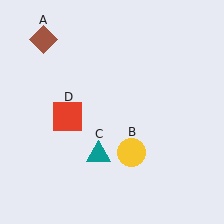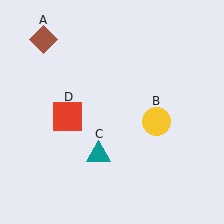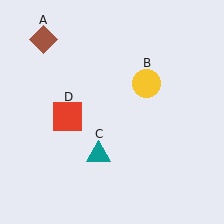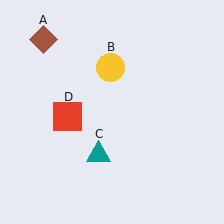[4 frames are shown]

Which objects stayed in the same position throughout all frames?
Brown diamond (object A) and teal triangle (object C) and red square (object D) remained stationary.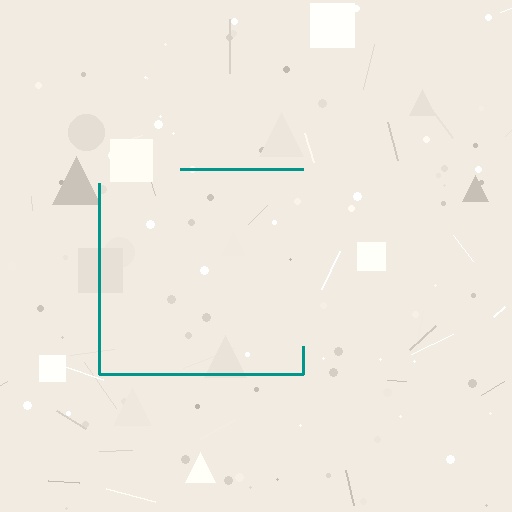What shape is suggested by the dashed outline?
The dashed outline suggests a square.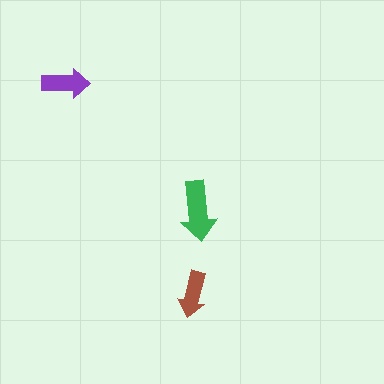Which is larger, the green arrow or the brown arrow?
The green one.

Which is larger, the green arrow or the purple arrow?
The green one.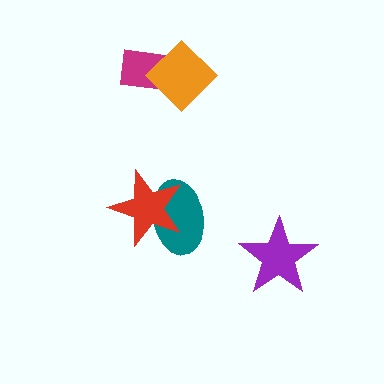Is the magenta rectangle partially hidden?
Yes, it is partially covered by another shape.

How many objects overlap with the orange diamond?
1 object overlaps with the orange diamond.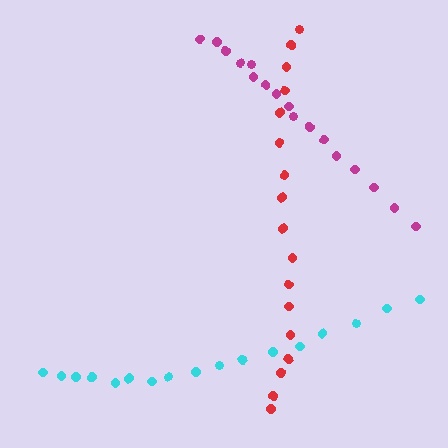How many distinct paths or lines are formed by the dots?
There are 3 distinct paths.